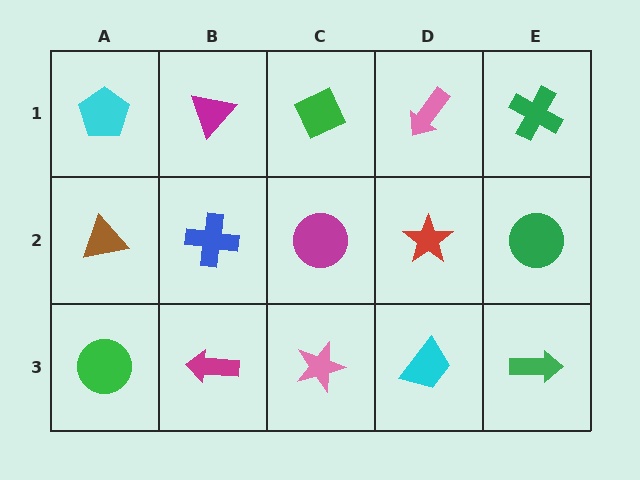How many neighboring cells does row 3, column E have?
2.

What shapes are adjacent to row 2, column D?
A pink arrow (row 1, column D), a cyan trapezoid (row 3, column D), a magenta circle (row 2, column C), a green circle (row 2, column E).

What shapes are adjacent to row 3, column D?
A red star (row 2, column D), a pink star (row 3, column C), a green arrow (row 3, column E).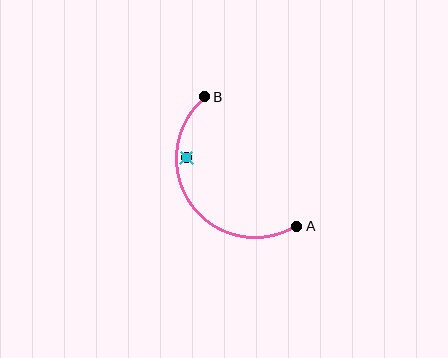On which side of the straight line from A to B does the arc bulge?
The arc bulges below and to the left of the straight line connecting A and B.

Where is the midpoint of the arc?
The arc midpoint is the point on the curve farthest from the straight line joining A and B. It sits below and to the left of that line.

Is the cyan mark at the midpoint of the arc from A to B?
No — the cyan mark does not lie on the arc at all. It sits slightly inside the curve.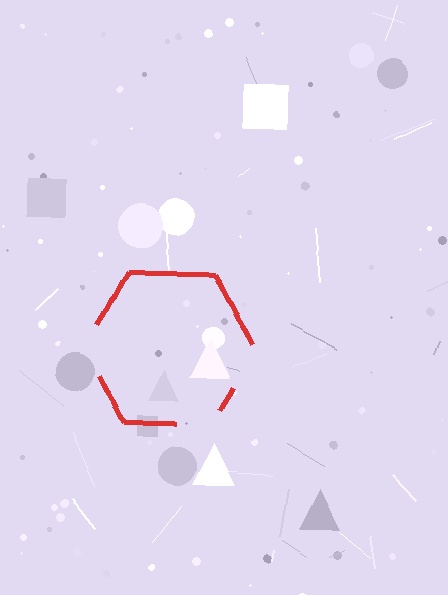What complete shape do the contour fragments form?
The contour fragments form a hexagon.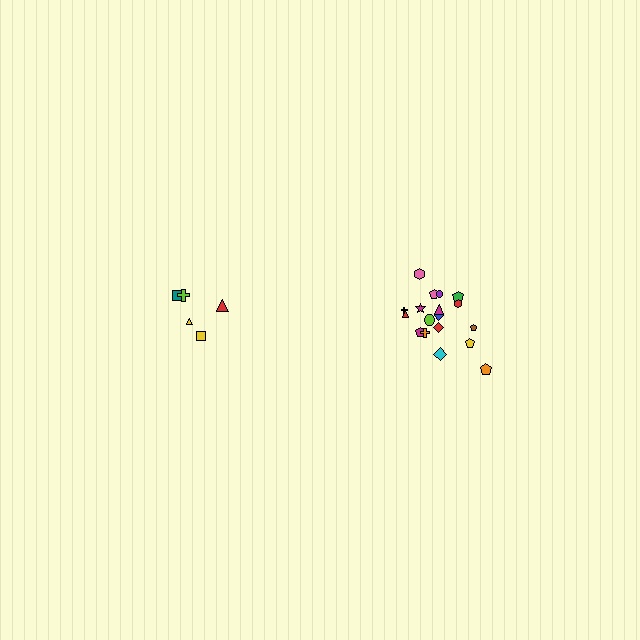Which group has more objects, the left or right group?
The right group.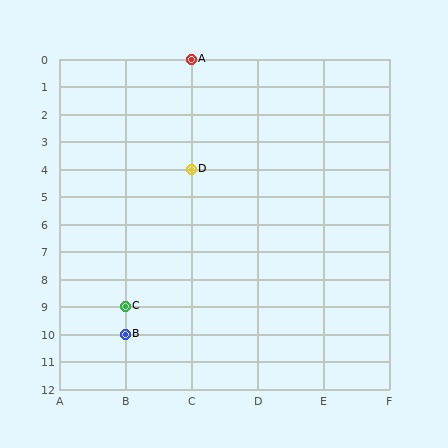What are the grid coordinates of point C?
Point C is at grid coordinates (B, 9).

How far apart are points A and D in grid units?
Points A and D are 4 rows apart.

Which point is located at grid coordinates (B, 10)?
Point B is at (B, 10).